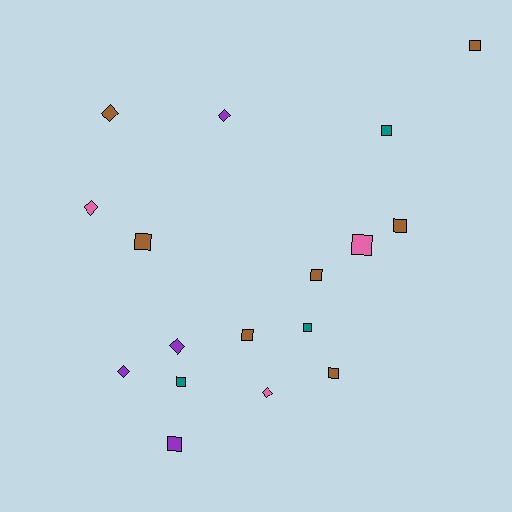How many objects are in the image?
There are 17 objects.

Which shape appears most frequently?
Square, with 11 objects.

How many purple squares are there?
There is 1 purple square.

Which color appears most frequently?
Brown, with 7 objects.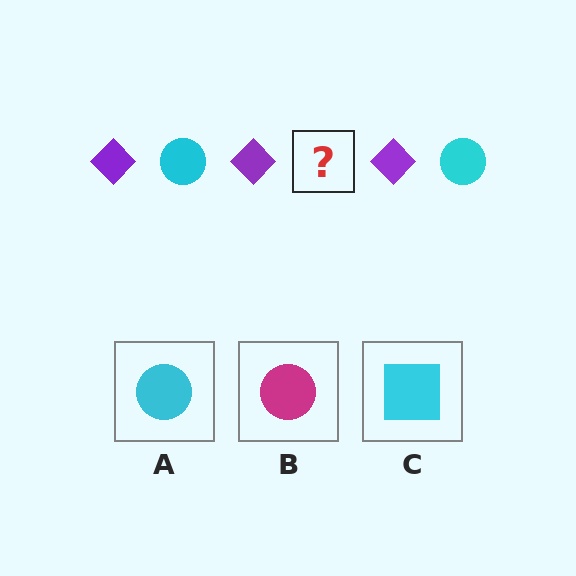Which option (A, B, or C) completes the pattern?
A.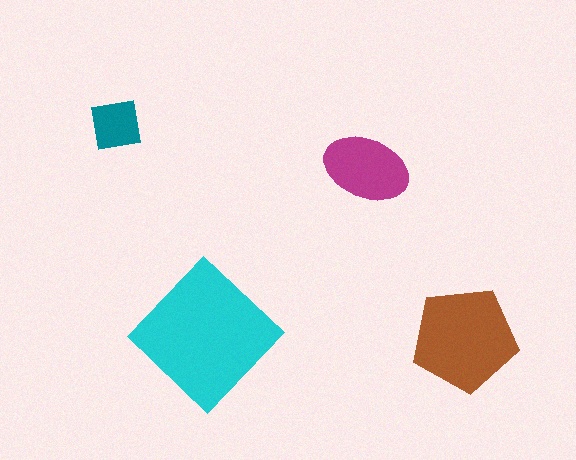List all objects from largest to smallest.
The cyan diamond, the brown pentagon, the magenta ellipse, the teal square.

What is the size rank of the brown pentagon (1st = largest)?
2nd.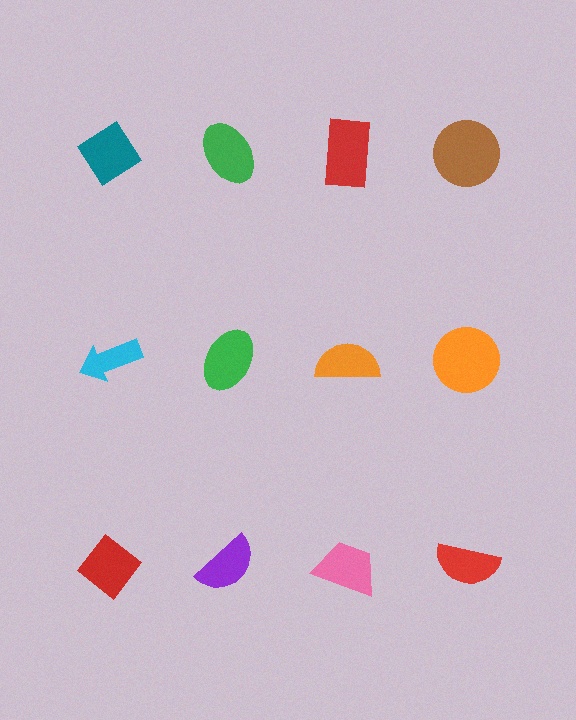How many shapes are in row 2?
4 shapes.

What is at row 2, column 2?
A green ellipse.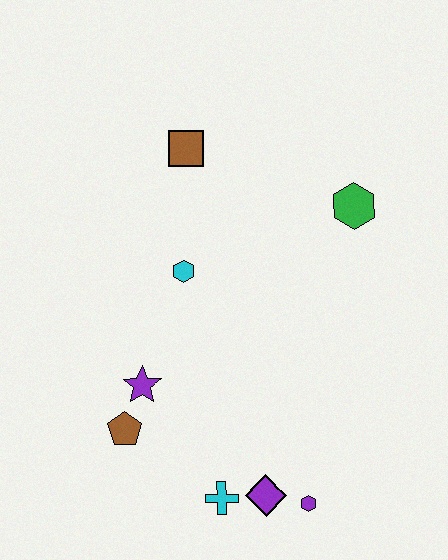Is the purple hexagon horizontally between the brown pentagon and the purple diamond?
No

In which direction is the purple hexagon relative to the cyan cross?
The purple hexagon is to the right of the cyan cross.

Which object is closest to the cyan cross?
The purple diamond is closest to the cyan cross.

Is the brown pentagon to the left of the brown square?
Yes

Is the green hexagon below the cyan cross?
No